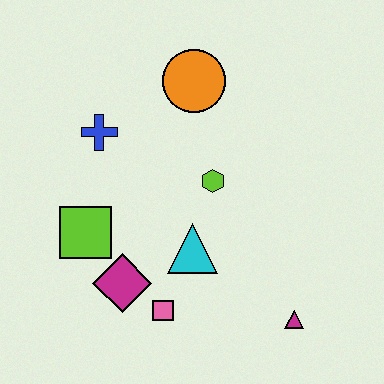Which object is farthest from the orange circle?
The magenta triangle is farthest from the orange circle.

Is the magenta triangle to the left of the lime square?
No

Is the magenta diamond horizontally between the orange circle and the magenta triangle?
No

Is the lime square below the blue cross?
Yes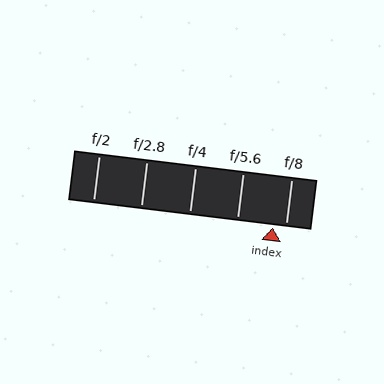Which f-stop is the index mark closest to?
The index mark is closest to f/8.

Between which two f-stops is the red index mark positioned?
The index mark is between f/5.6 and f/8.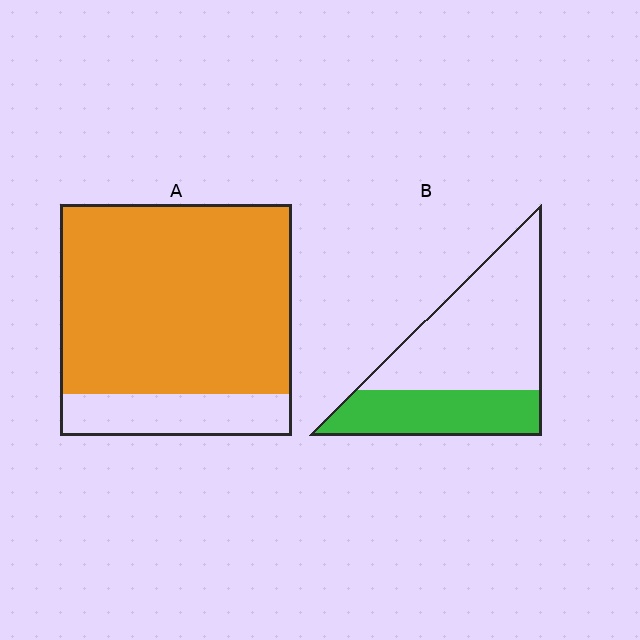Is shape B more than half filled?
No.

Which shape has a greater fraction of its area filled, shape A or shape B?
Shape A.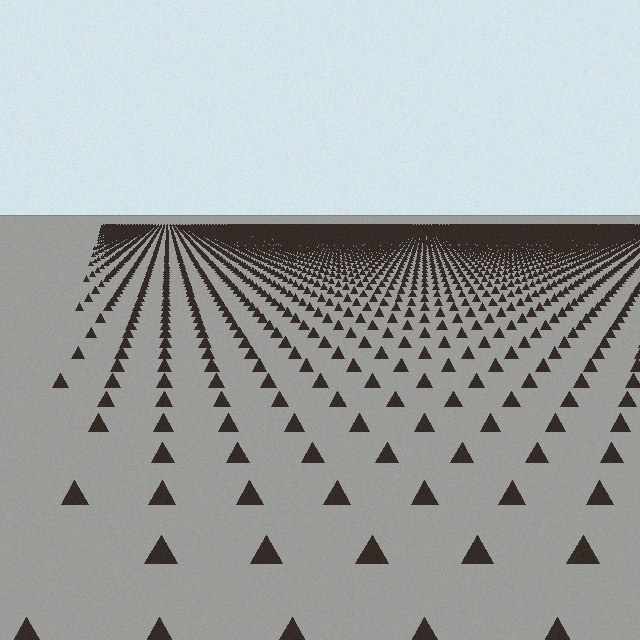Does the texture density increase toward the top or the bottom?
Density increases toward the top.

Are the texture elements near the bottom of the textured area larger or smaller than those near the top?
Larger. Near the bottom, elements are closer to the viewer and appear at a bigger on-screen size.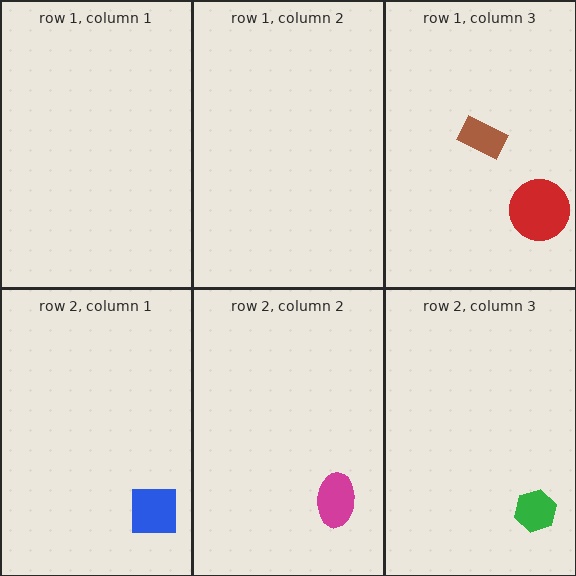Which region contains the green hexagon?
The row 2, column 3 region.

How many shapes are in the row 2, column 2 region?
1.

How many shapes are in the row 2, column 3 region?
1.